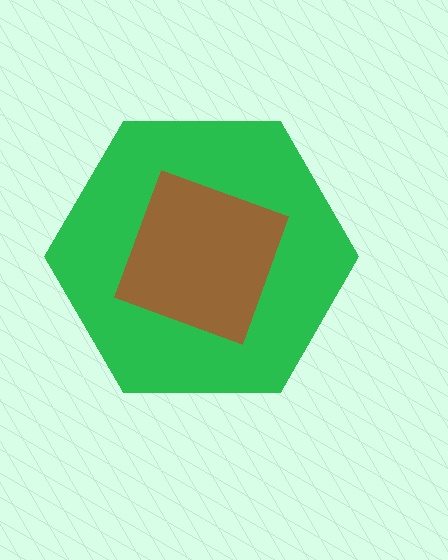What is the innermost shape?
The brown diamond.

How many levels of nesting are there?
2.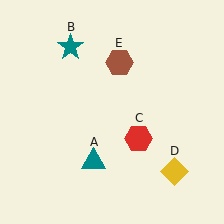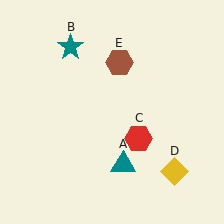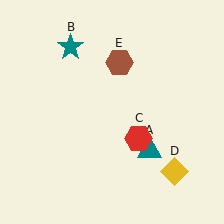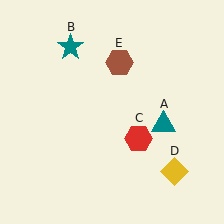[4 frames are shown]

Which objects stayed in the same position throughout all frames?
Teal star (object B) and red hexagon (object C) and yellow diamond (object D) and brown hexagon (object E) remained stationary.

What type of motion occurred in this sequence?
The teal triangle (object A) rotated counterclockwise around the center of the scene.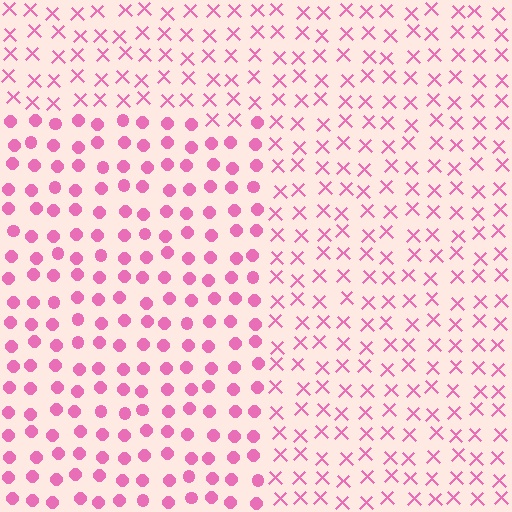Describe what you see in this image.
The image is filled with small pink elements arranged in a uniform grid. A rectangle-shaped region contains circles, while the surrounding area contains X marks. The boundary is defined purely by the change in element shape.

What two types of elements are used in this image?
The image uses circles inside the rectangle region and X marks outside it.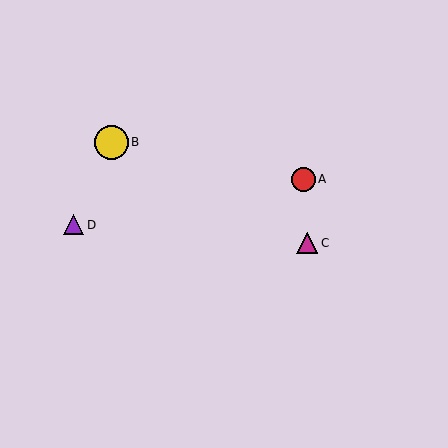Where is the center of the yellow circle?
The center of the yellow circle is at (111, 142).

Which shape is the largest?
The yellow circle (labeled B) is the largest.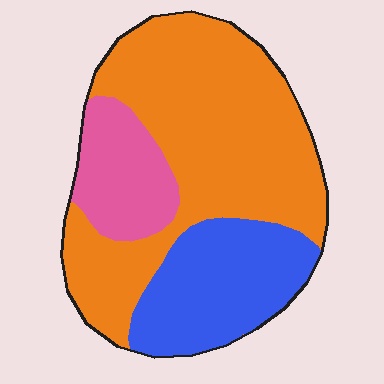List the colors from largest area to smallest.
From largest to smallest: orange, blue, pink.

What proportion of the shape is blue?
Blue covers around 25% of the shape.